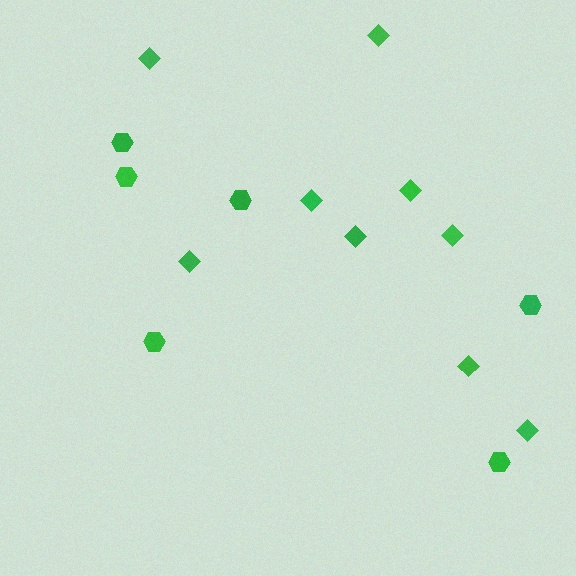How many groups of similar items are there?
There are 2 groups: one group of diamonds (9) and one group of hexagons (6).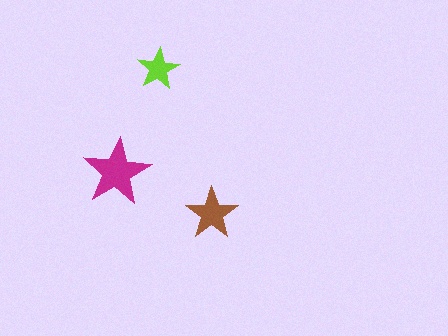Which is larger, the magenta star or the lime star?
The magenta one.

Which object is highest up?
The lime star is topmost.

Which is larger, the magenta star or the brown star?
The magenta one.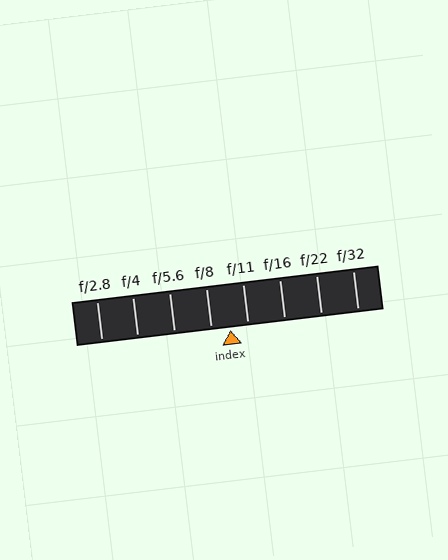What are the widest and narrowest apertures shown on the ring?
The widest aperture shown is f/2.8 and the narrowest is f/32.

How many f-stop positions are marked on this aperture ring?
There are 8 f-stop positions marked.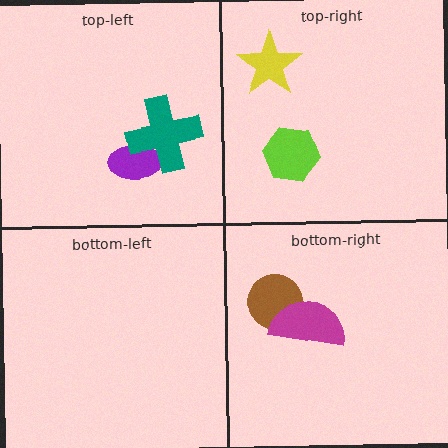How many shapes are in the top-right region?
2.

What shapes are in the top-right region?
The yellow star, the lime hexagon.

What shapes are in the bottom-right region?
The brown circle, the magenta semicircle.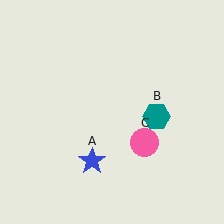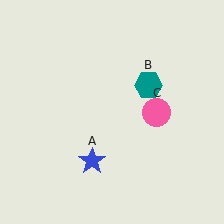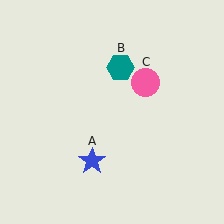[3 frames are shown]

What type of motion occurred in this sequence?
The teal hexagon (object B), pink circle (object C) rotated counterclockwise around the center of the scene.